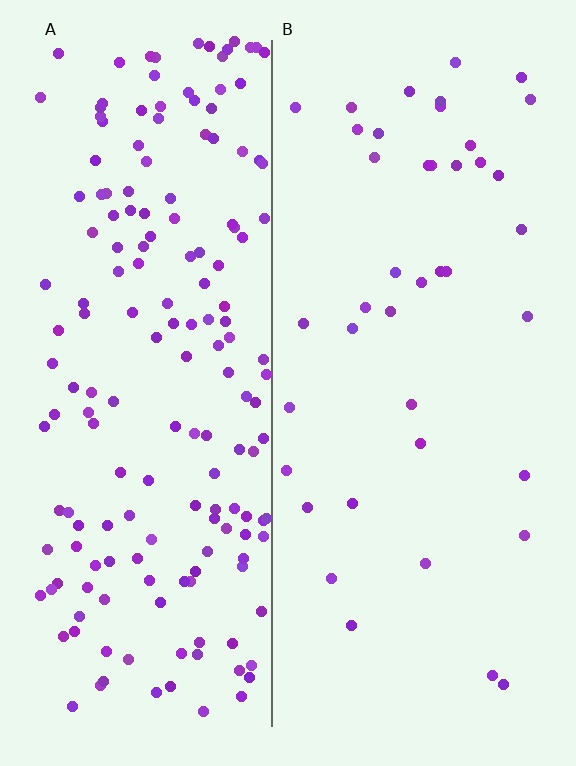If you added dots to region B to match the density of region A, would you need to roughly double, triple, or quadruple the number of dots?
Approximately quadruple.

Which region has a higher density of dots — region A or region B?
A (the left).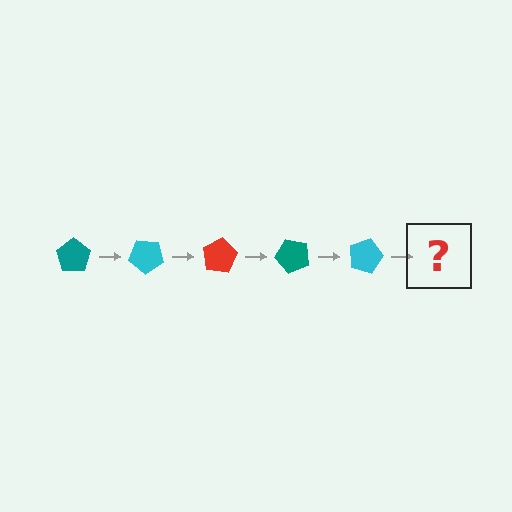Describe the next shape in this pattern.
It should be a red pentagon, rotated 200 degrees from the start.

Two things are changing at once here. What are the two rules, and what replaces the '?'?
The two rules are that it rotates 40 degrees each step and the color cycles through teal, cyan, and red. The '?' should be a red pentagon, rotated 200 degrees from the start.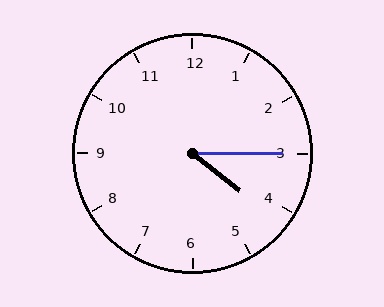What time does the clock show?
4:15.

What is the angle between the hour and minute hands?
Approximately 38 degrees.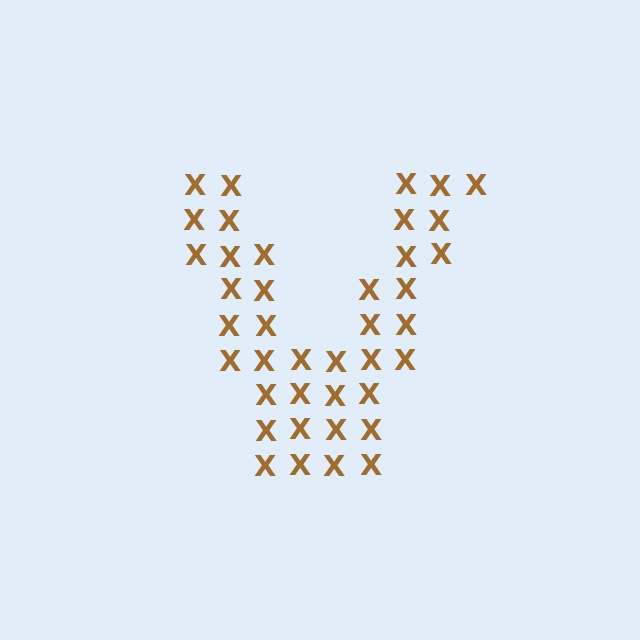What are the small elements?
The small elements are letter X's.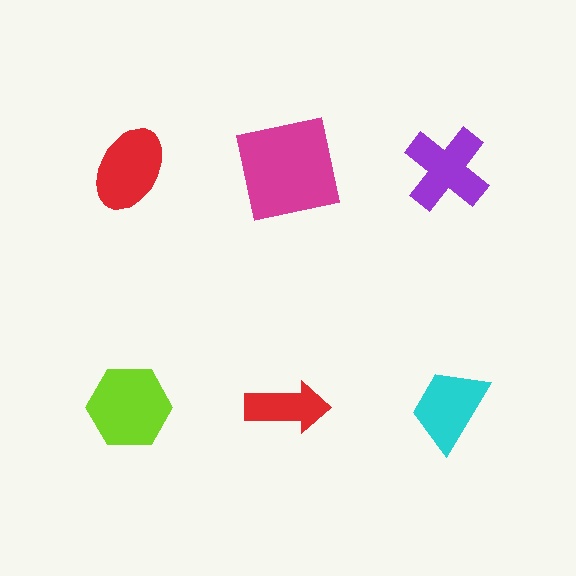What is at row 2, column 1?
A lime hexagon.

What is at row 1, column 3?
A purple cross.